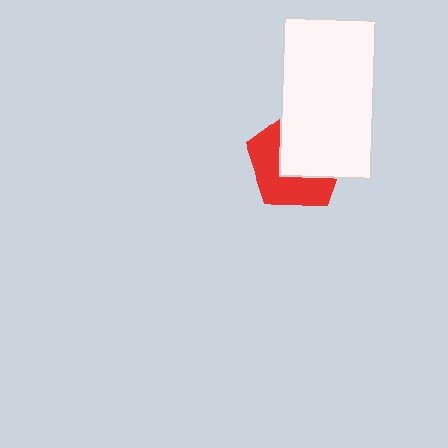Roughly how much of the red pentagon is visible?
About half of it is visible (roughly 48%).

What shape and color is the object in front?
The object in front is a white rectangle.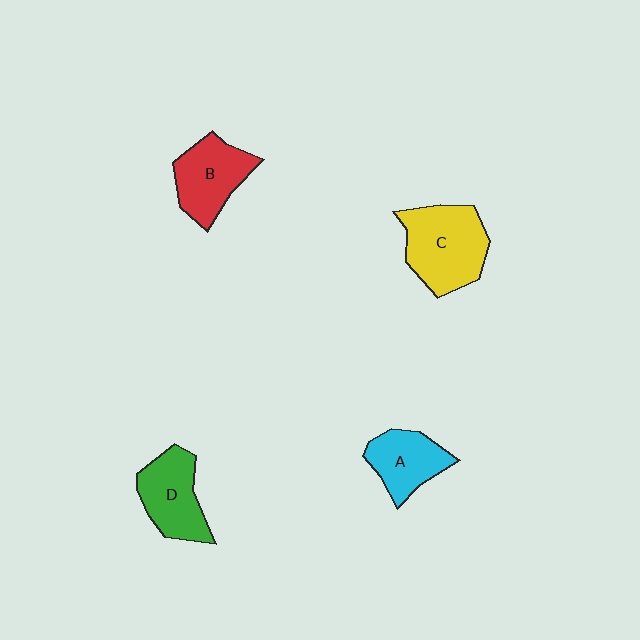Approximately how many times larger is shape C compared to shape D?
Approximately 1.3 times.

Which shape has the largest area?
Shape C (yellow).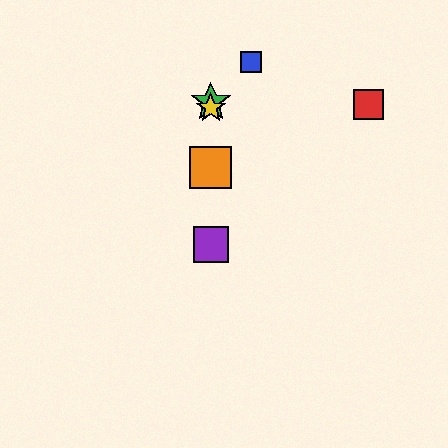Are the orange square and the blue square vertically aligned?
No, the orange square is at x≈211 and the blue square is at x≈251.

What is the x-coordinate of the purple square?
The purple square is at x≈211.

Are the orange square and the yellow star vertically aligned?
Yes, both are at x≈211.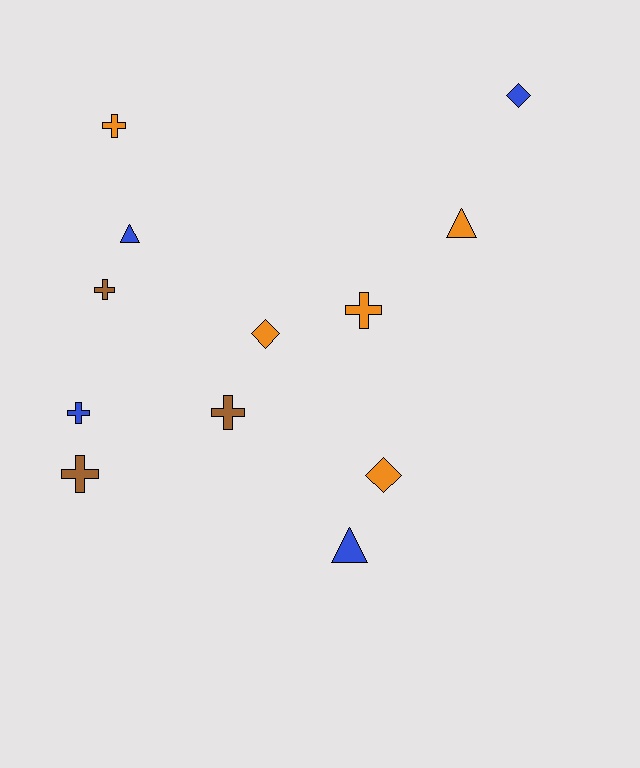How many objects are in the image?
There are 12 objects.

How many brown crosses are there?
There are 3 brown crosses.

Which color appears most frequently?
Orange, with 5 objects.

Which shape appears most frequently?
Cross, with 6 objects.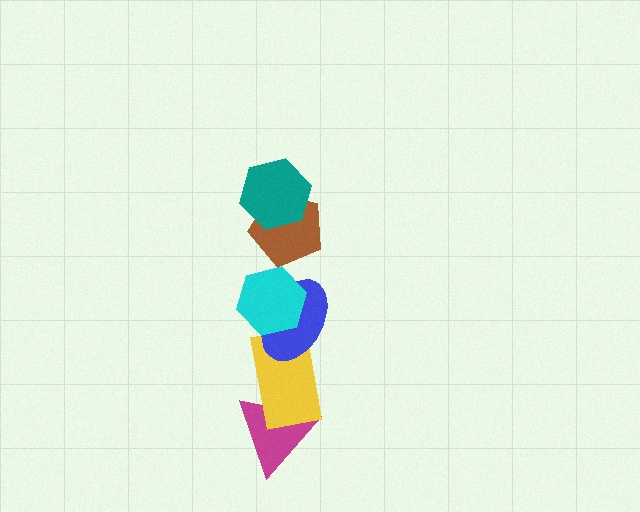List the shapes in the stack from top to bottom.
From top to bottom: the teal hexagon, the brown pentagon, the cyan hexagon, the blue ellipse, the yellow rectangle, the magenta triangle.